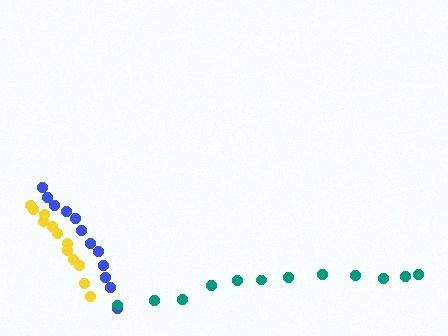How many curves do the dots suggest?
There are 3 distinct paths.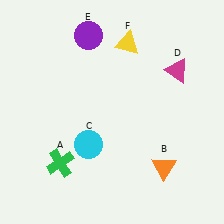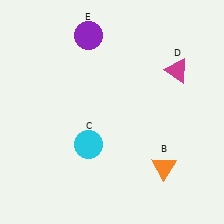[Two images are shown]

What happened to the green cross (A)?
The green cross (A) was removed in Image 2. It was in the bottom-left area of Image 1.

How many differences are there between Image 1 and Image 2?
There are 2 differences between the two images.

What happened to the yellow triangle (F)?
The yellow triangle (F) was removed in Image 2. It was in the top-right area of Image 1.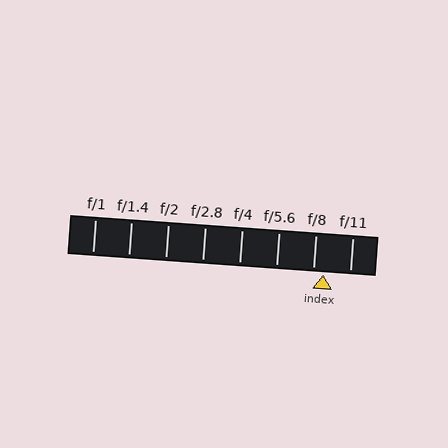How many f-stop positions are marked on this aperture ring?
There are 8 f-stop positions marked.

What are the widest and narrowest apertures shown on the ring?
The widest aperture shown is f/1 and the narrowest is f/11.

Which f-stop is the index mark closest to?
The index mark is closest to f/8.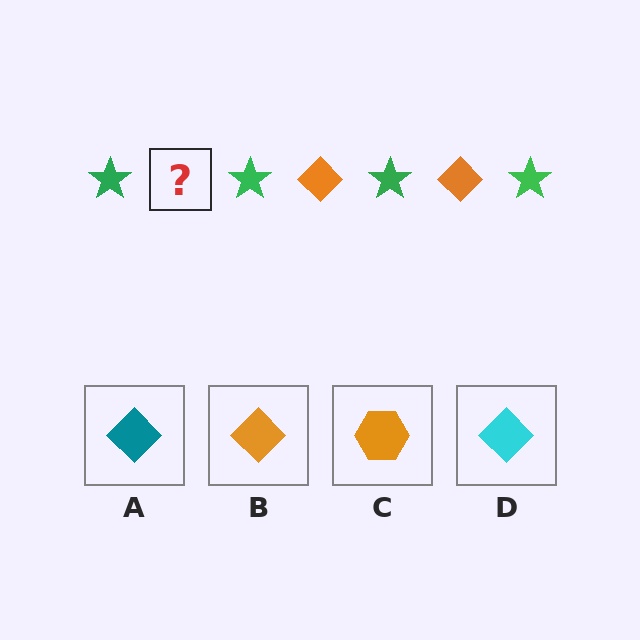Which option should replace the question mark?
Option B.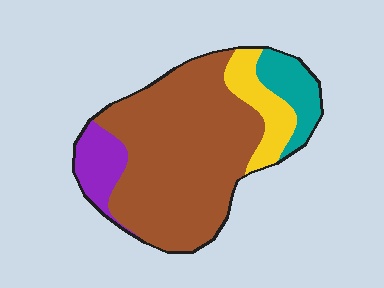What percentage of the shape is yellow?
Yellow takes up about one eighth (1/8) of the shape.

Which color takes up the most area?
Brown, at roughly 65%.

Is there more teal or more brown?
Brown.